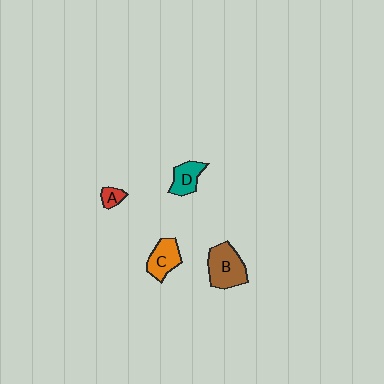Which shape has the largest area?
Shape B (brown).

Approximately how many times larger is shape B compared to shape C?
Approximately 1.4 times.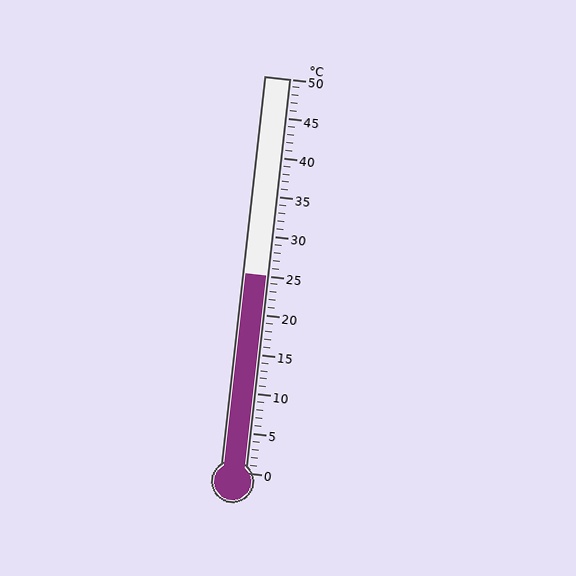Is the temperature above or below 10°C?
The temperature is above 10°C.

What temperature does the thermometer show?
The thermometer shows approximately 25°C.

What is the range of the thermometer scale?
The thermometer scale ranges from 0°C to 50°C.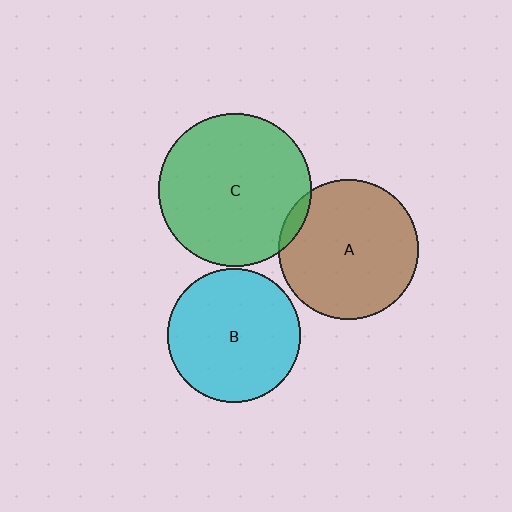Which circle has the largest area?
Circle C (green).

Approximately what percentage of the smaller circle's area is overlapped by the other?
Approximately 5%.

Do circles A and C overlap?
Yes.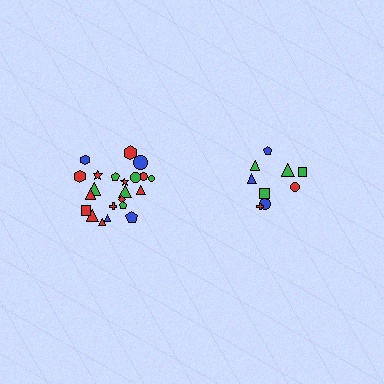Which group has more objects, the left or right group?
The left group.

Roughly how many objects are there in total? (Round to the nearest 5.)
Roughly 30 objects in total.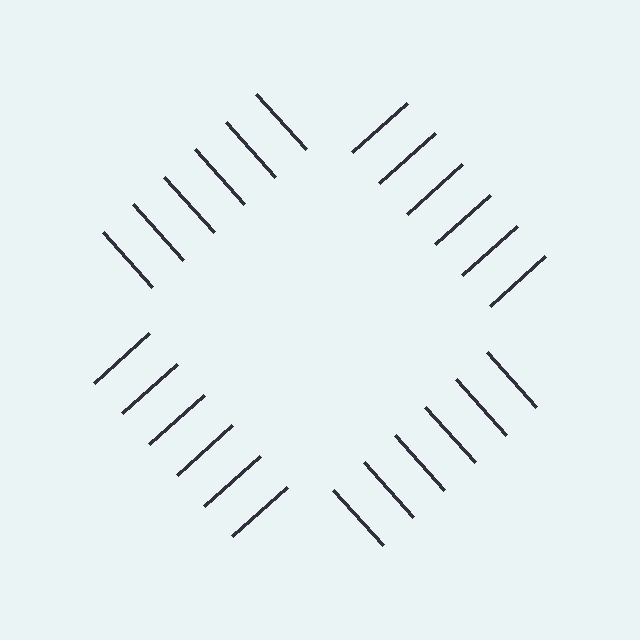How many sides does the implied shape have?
4 sides — the line-ends trace a square.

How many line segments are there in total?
24 — 6 along each of the 4 edges.